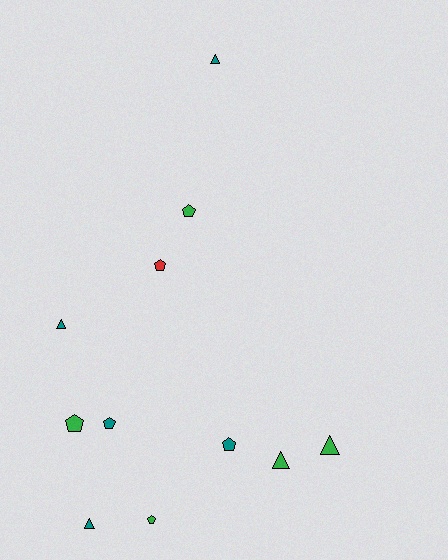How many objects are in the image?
There are 11 objects.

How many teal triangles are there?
There are 3 teal triangles.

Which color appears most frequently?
Green, with 5 objects.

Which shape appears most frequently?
Pentagon, with 6 objects.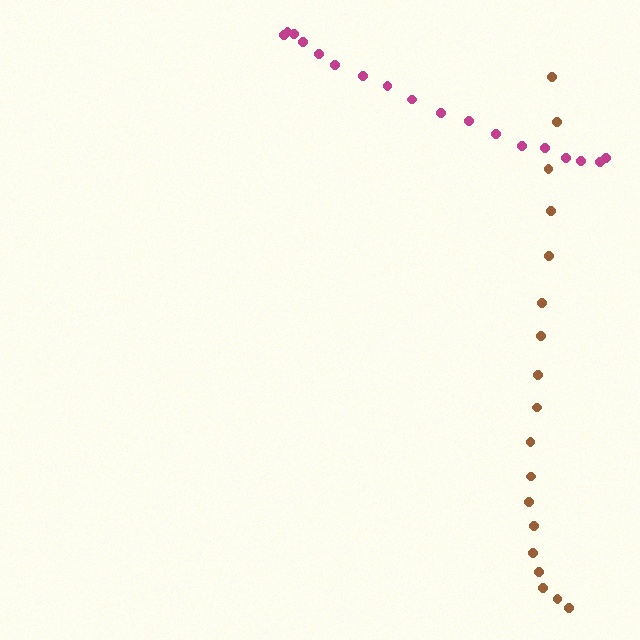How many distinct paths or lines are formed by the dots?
There are 2 distinct paths.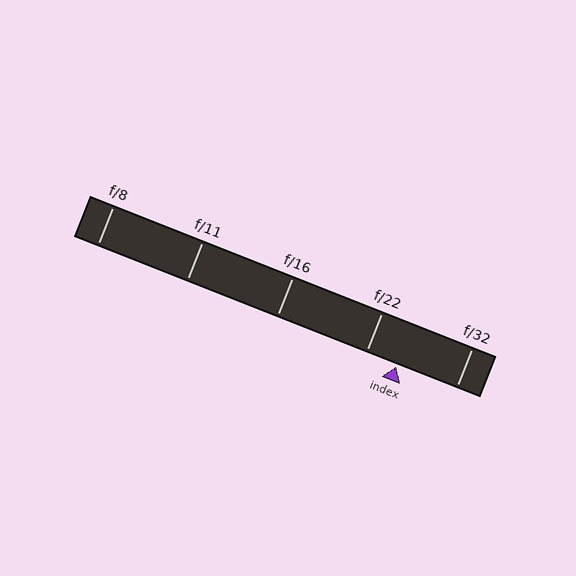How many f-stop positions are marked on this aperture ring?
There are 5 f-stop positions marked.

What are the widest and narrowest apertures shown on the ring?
The widest aperture shown is f/8 and the narrowest is f/32.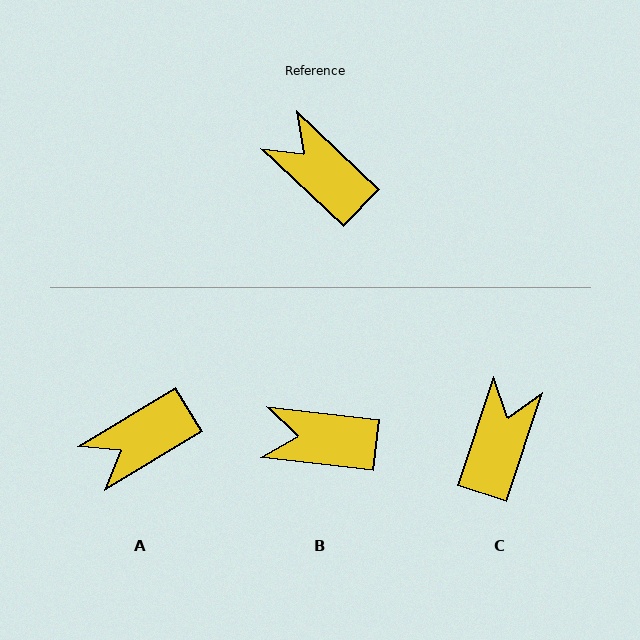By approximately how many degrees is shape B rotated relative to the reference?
Approximately 37 degrees counter-clockwise.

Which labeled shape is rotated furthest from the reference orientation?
A, about 74 degrees away.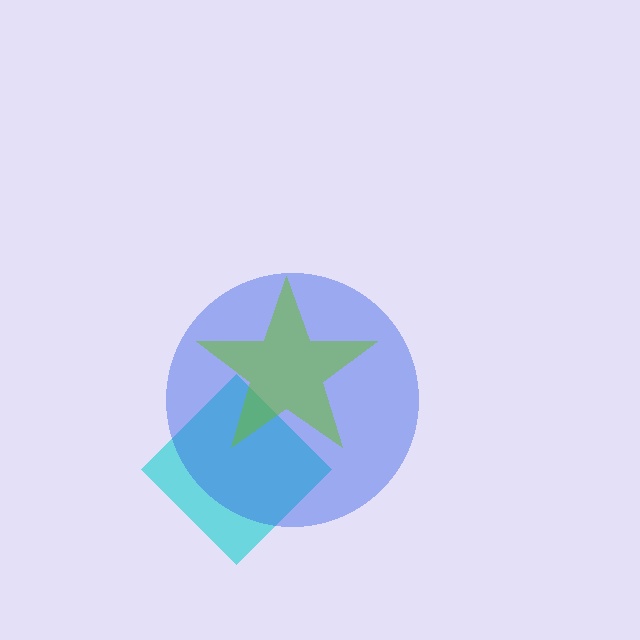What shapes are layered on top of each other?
The layered shapes are: a cyan diamond, a blue circle, a lime star.